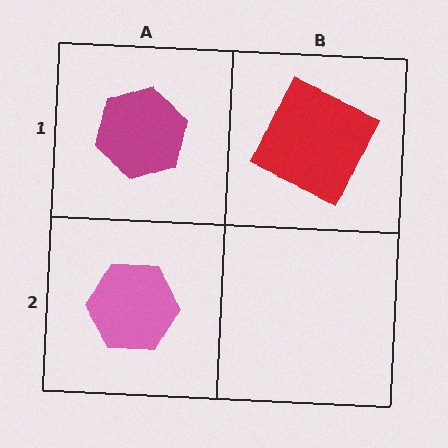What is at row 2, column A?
A pink hexagon.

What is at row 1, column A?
A magenta hexagon.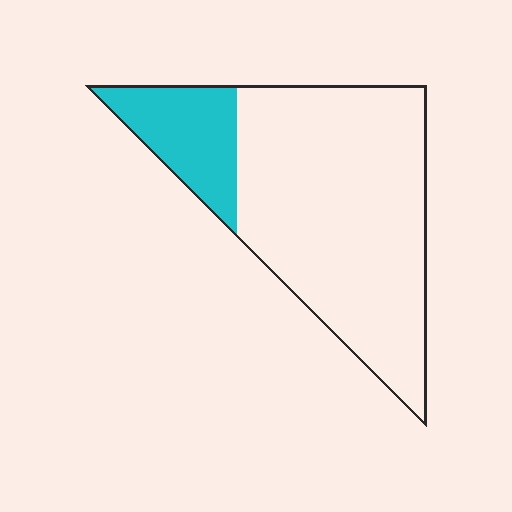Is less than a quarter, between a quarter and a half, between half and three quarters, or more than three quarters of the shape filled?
Less than a quarter.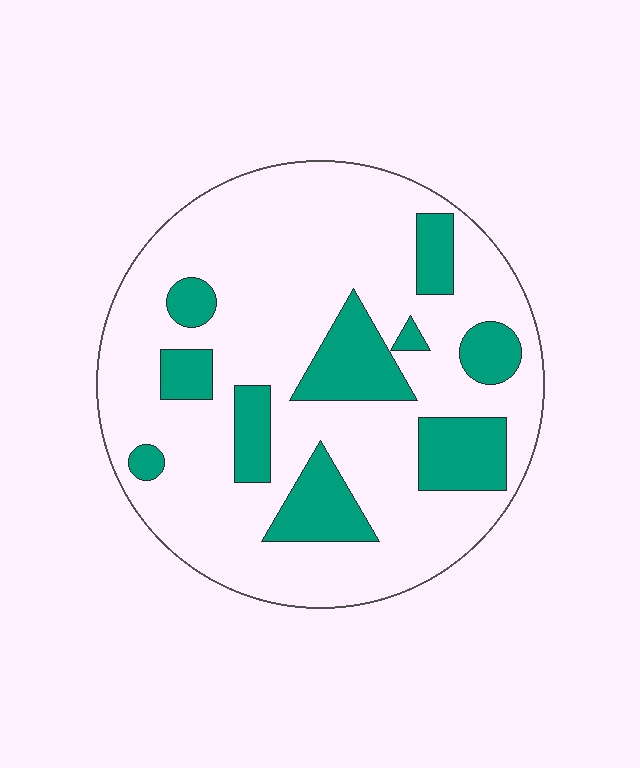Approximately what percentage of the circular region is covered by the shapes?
Approximately 25%.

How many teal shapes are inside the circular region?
10.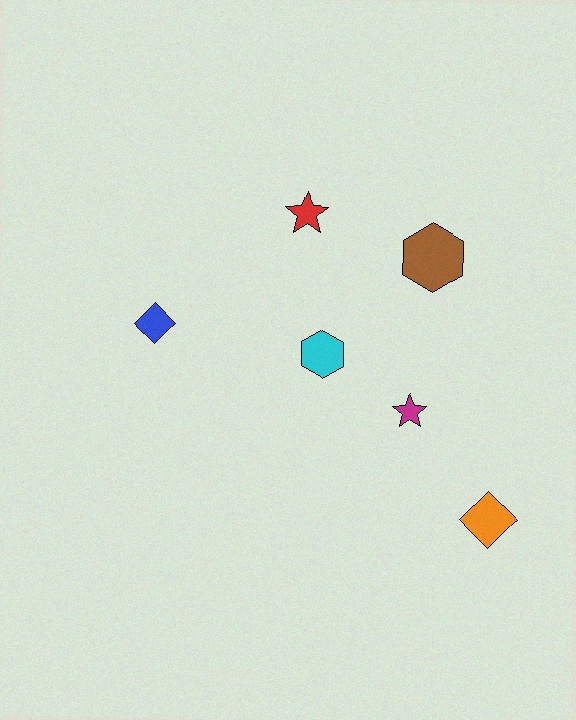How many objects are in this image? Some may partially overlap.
There are 6 objects.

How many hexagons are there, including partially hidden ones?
There are 2 hexagons.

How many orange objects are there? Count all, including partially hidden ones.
There is 1 orange object.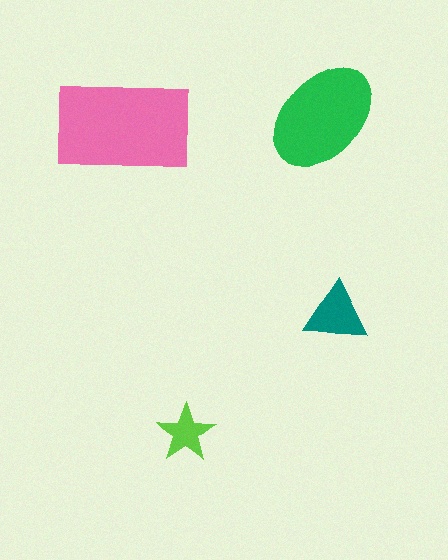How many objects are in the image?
There are 4 objects in the image.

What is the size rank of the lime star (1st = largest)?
4th.